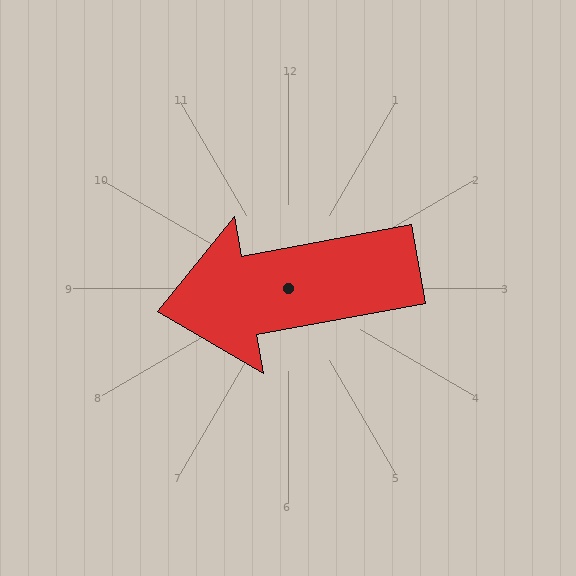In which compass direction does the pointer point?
West.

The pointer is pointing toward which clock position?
Roughly 9 o'clock.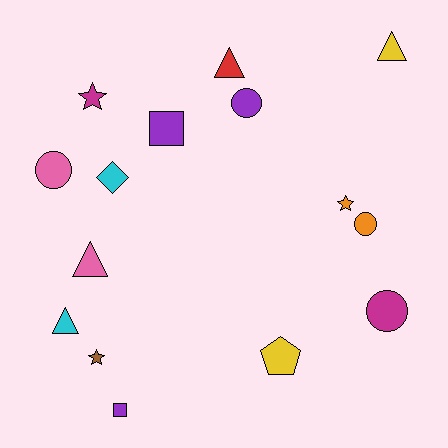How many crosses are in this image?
There are no crosses.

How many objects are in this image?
There are 15 objects.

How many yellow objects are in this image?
There are 2 yellow objects.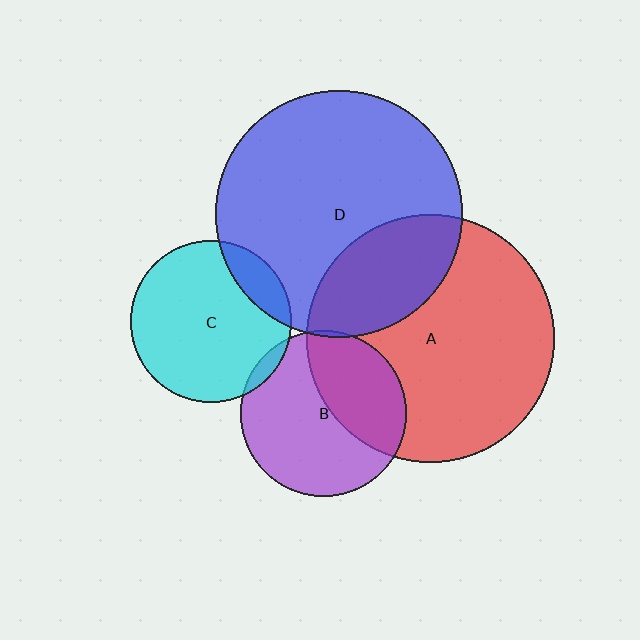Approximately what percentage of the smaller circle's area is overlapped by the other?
Approximately 15%.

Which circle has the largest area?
Circle A (red).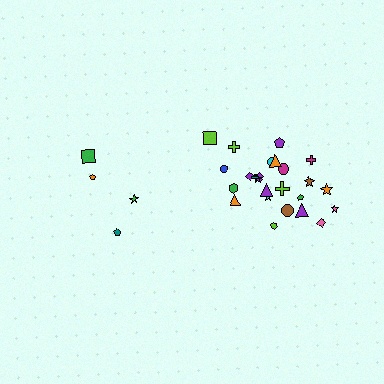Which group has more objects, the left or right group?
The right group.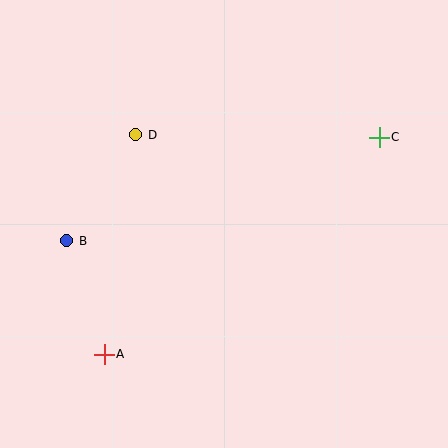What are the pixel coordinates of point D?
Point D is at (136, 135).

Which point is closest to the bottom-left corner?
Point A is closest to the bottom-left corner.